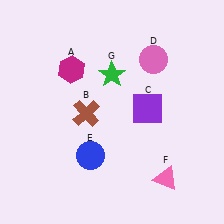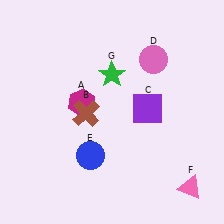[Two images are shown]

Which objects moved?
The objects that moved are: the magenta hexagon (A), the pink triangle (F).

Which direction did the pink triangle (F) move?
The pink triangle (F) moved right.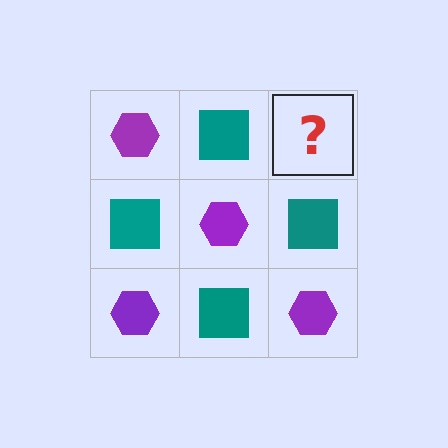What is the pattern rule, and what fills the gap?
The rule is that it alternates purple hexagon and teal square in a checkerboard pattern. The gap should be filled with a purple hexagon.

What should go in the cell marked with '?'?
The missing cell should contain a purple hexagon.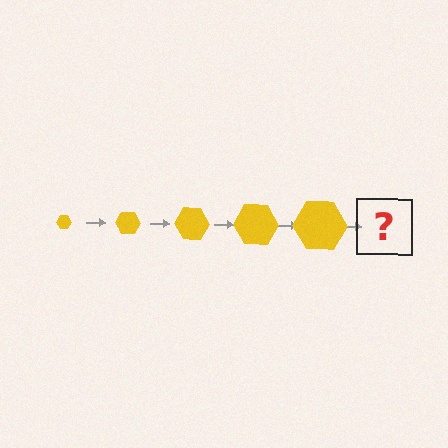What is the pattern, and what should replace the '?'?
The pattern is that the hexagon gets progressively larger each step. The '?' should be a yellow hexagon, larger than the previous one.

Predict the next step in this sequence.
The next step is a yellow hexagon, larger than the previous one.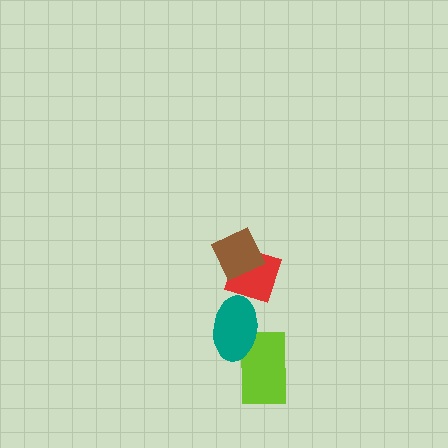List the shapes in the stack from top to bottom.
From top to bottom: the brown diamond, the red diamond, the teal ellipse, the lime rectangle.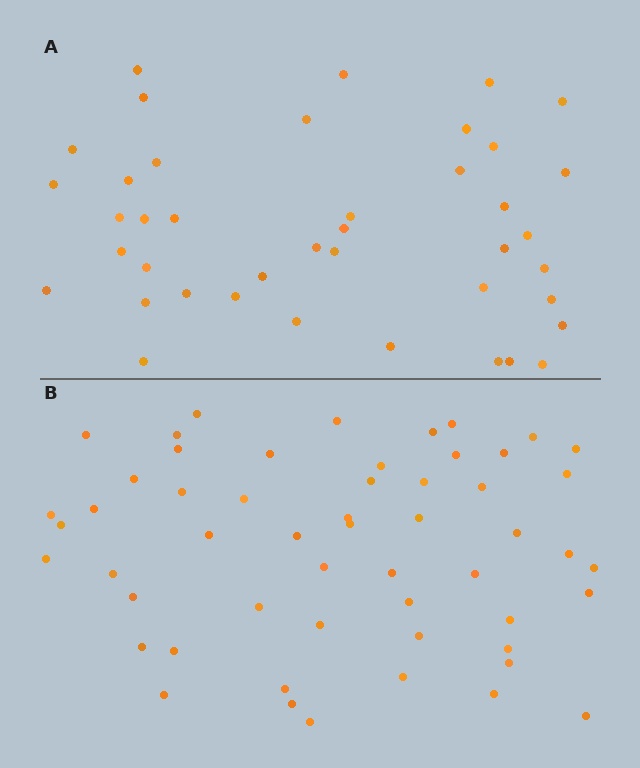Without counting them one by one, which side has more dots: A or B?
Region B (the bottom region) has more dots.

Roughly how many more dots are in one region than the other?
Region B has approximately 15 more dots than region A.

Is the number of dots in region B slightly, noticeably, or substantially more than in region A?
Region B has noticeably more, but not dramatically so. The ratio is roughly 1.3 to 1.